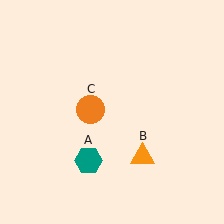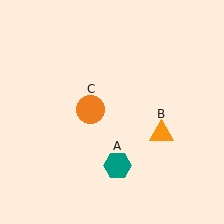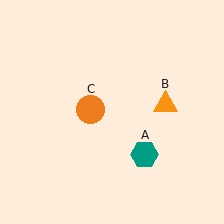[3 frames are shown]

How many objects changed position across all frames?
2 objects changed position: teal hexagon (object A), orange triangle (object B).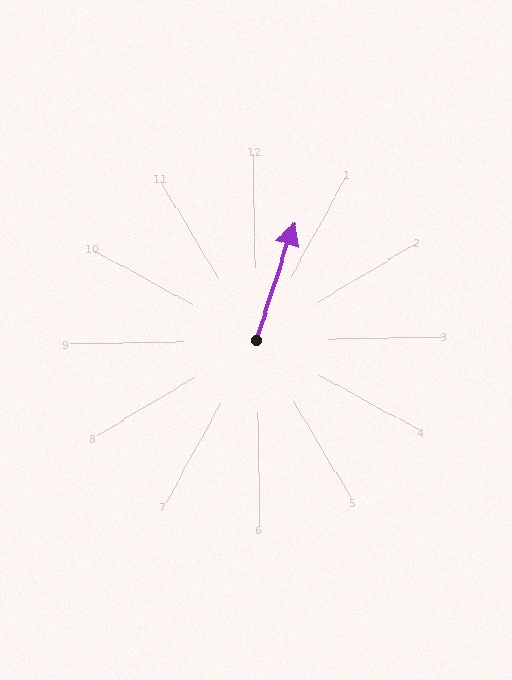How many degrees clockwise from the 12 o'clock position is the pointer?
Approximately 19 degrees.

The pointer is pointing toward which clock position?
Roughly 1 o'clock.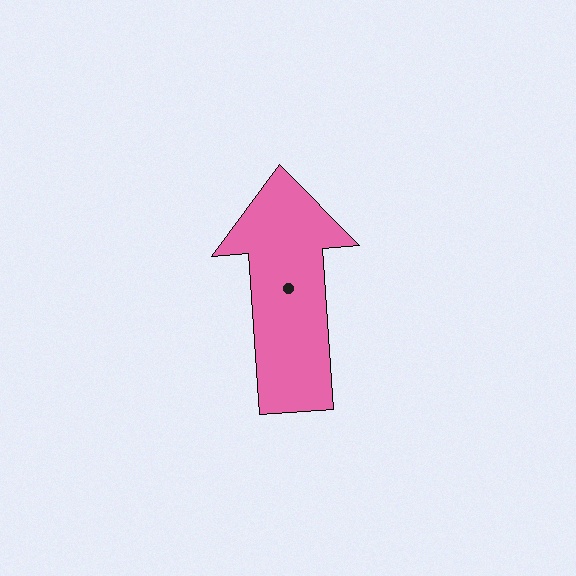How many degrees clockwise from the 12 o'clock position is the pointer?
Approximately 356 degrees.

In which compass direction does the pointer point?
North.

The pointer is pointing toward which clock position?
Roughly 12 o'clock.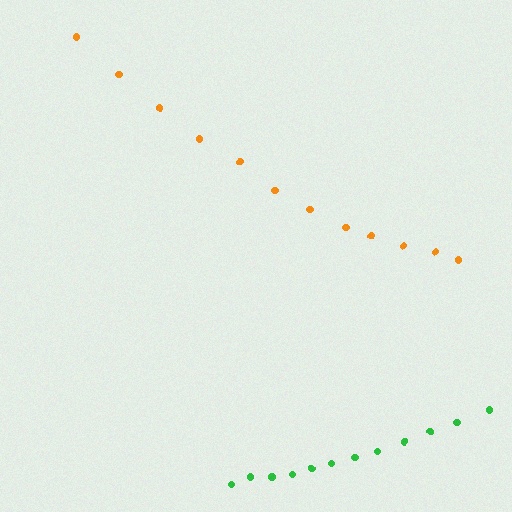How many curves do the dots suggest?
There are 2 distinct paths.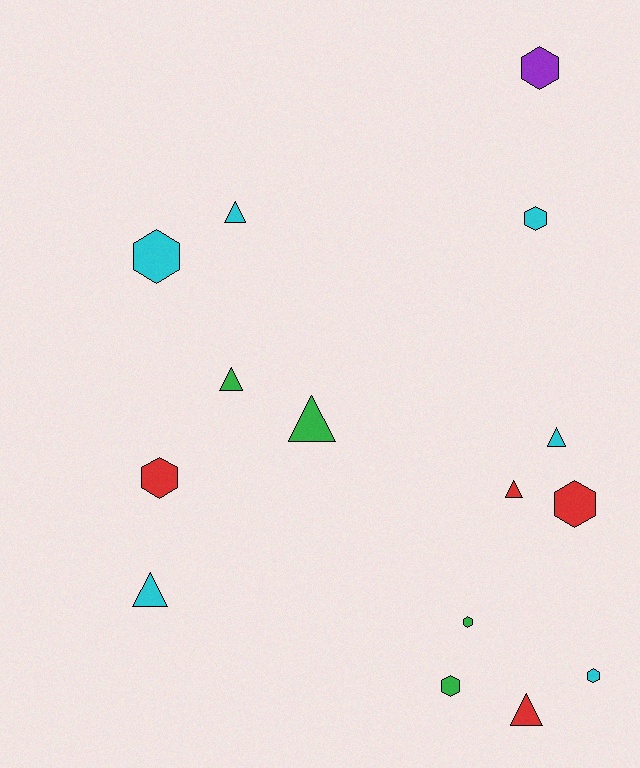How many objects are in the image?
There are 15 objects.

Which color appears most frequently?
Cyan, with 6 objects.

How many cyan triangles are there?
There are 3 cyan triangles.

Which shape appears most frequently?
Hexagon, with 8 objects.